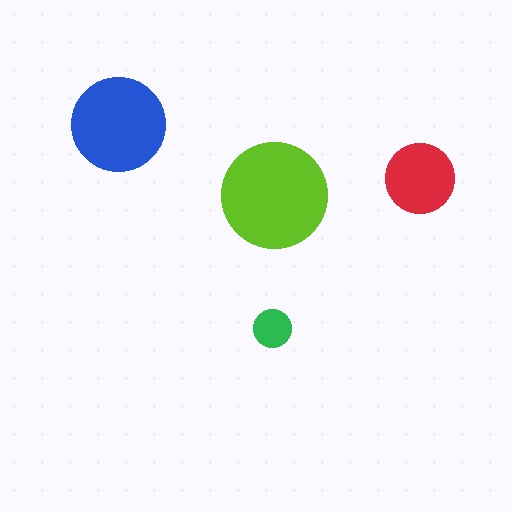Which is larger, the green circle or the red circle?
The red one.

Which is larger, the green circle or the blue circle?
The blue one.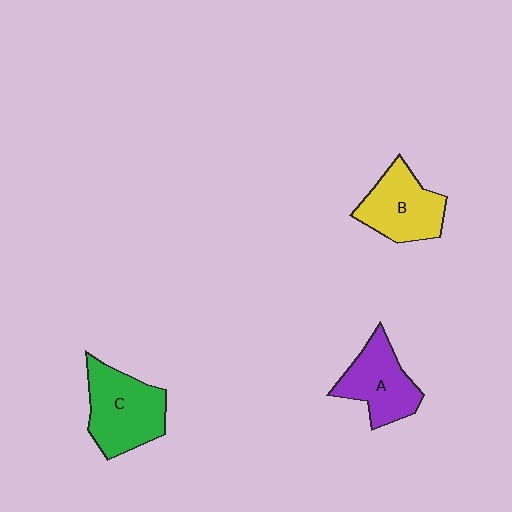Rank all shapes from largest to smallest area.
From largest to smallest: C (green), B (yellow), A (purple).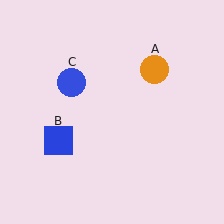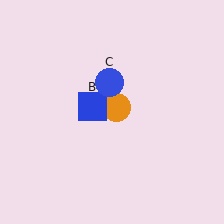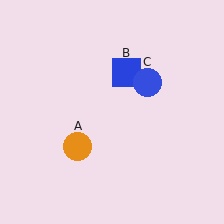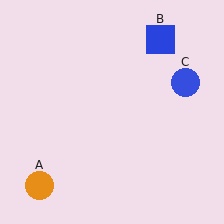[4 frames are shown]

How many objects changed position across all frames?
3 objects changed position: orange circle (object A), blue square (object B), blue circle (object C).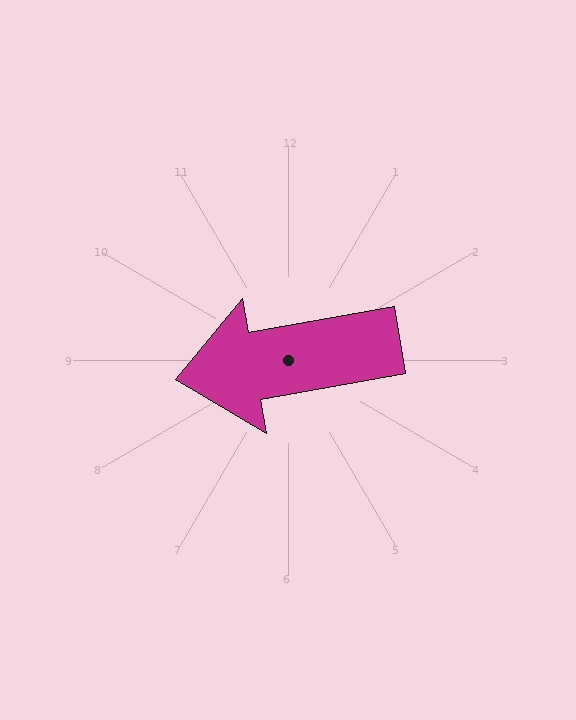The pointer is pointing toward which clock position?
Roughly 9 o'clock.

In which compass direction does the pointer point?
West.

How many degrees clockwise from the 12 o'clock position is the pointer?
Approximately 260 degrees.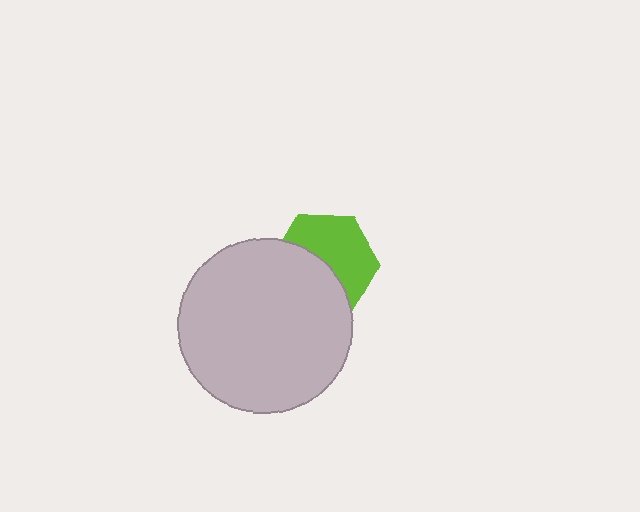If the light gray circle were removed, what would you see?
You would see the complete lime hexagon.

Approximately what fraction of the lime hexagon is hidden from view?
Roughly 47% of the lime hexagon is hidden behind the light gray circle.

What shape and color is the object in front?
The object in front is a light gray circle.